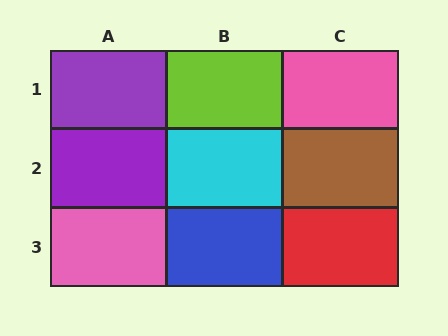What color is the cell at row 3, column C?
Red.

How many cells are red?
1 cell is red.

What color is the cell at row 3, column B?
Blue.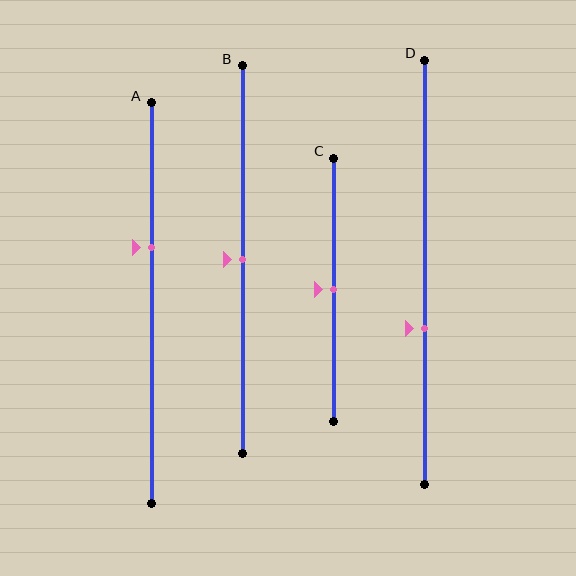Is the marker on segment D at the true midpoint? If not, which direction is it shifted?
No, the marker on segment D is shifted downward by about 13% of the segment length.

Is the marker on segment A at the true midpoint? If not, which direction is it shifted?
No, the marker on segment A is shifted upward by about 14% of the segment length.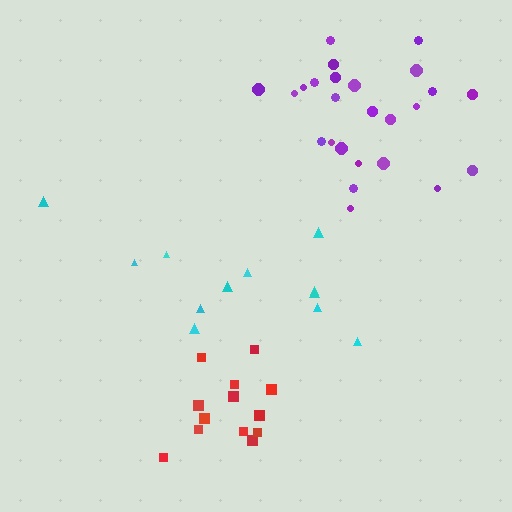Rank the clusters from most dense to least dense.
purple, red, cyan.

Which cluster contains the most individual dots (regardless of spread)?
Purple (25).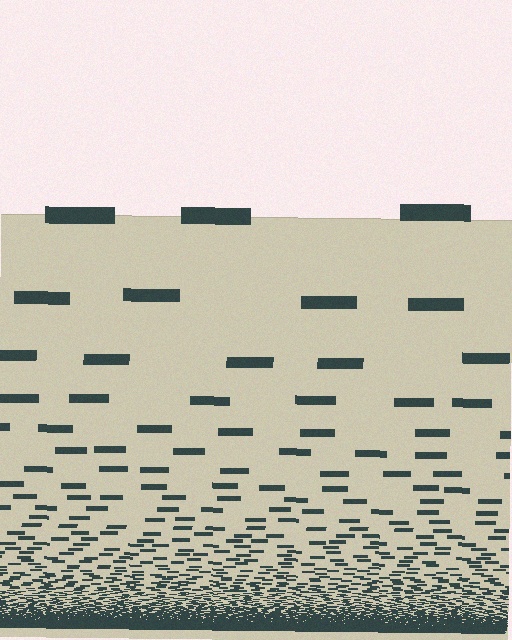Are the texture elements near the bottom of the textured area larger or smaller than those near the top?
Smaller. The gradient is inverted — elements near the bottom are smaller and denser.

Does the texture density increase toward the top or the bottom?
Density increases toward the bottom.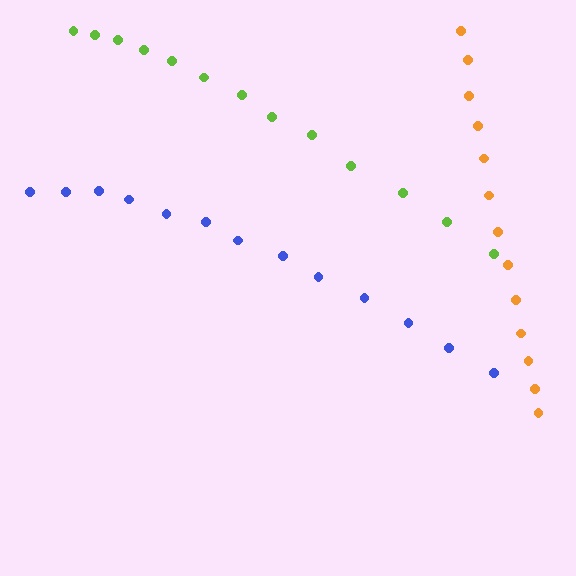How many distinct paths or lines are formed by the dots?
There are 3 distinct paths.